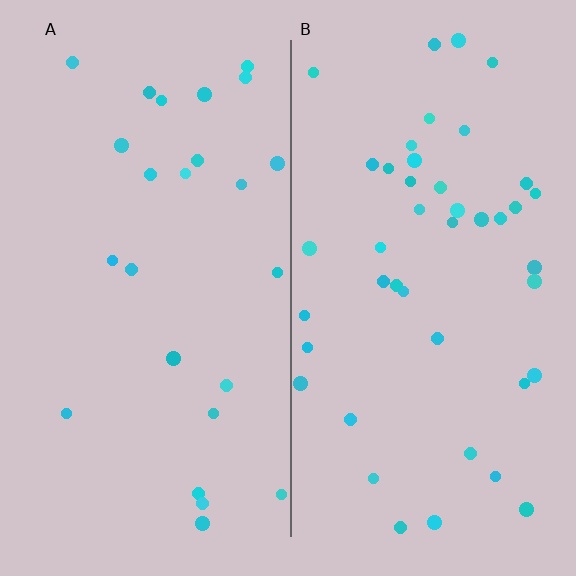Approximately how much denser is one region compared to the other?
Approximately 1.8× — region B over region A.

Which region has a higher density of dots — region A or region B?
B (the right).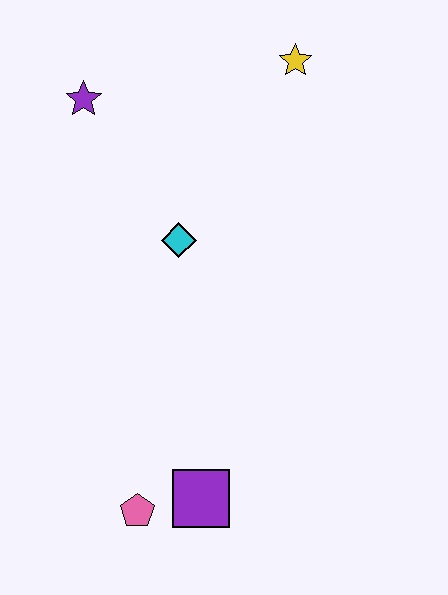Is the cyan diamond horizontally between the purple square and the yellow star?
No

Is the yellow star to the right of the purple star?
Yes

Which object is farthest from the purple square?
The yellow star is farthest from the purple square.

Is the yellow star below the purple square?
No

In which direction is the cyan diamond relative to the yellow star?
The cyan diamond is below the yellow star.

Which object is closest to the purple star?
The cyan diamond is closest to the purple star.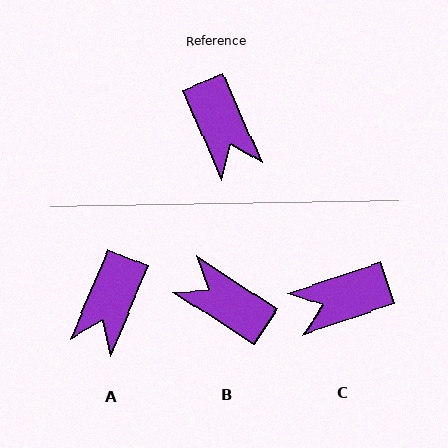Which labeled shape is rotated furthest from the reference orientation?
B, about 146 degrees away.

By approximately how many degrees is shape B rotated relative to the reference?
Approximately 146 degrees clockwise.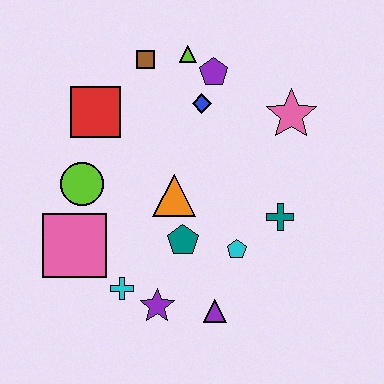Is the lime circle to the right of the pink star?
No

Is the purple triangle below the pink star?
Yes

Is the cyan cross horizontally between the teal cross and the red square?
Yes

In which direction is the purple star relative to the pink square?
The purple star is to the right of the pink square.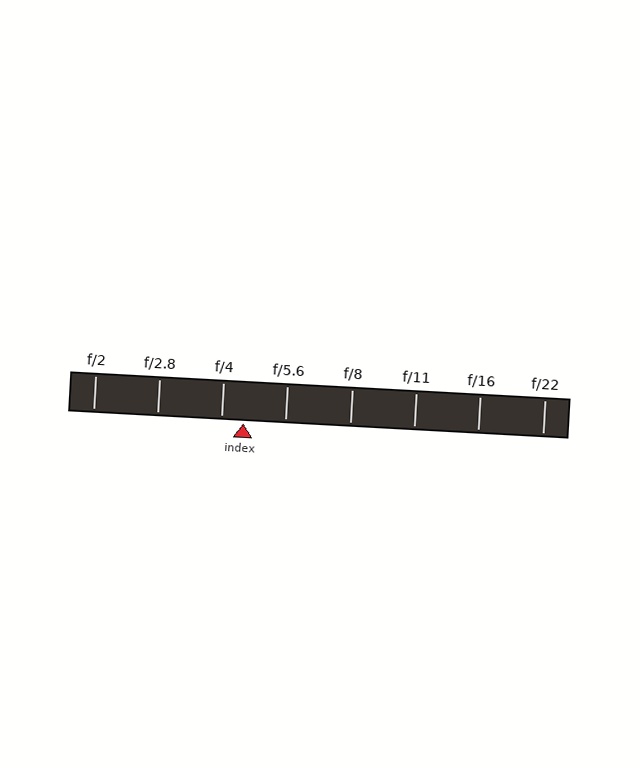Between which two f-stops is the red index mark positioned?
The index mark is between f/4 and f/5.6.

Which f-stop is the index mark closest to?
The index mark is closest to f/4.